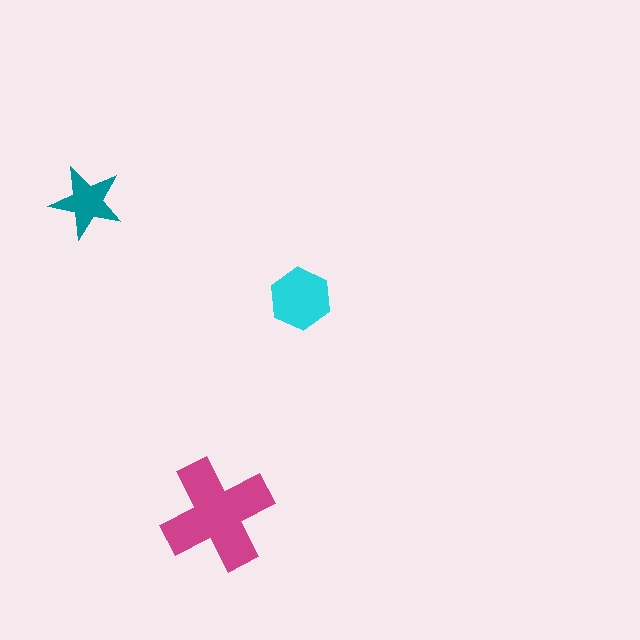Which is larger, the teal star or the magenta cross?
The magenta cross.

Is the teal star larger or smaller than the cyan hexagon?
Smaller.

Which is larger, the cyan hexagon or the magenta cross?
The magenta cross.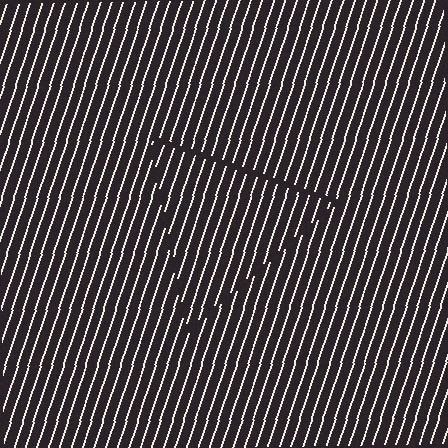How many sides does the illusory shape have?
3 sides — the line-ends trace a triangle.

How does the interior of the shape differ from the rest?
The interior of the shape contains the same grating, shifted by half a period — the contour is defined by the phase discontinuity where line-ends from the inner and outer gratings abut.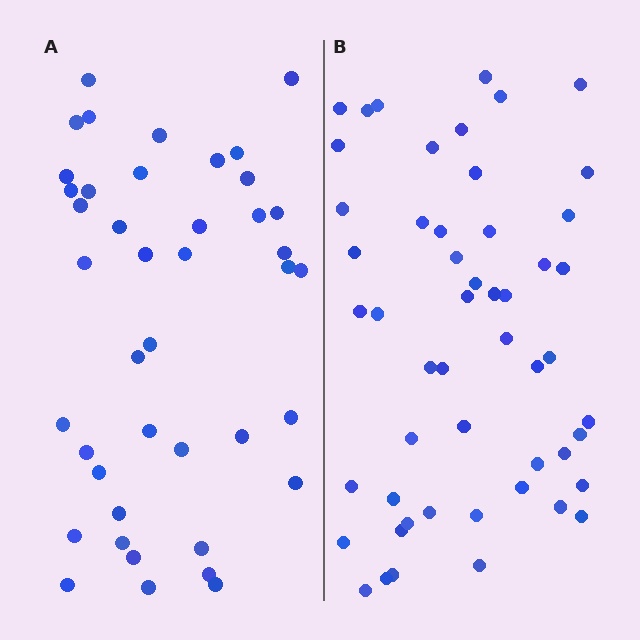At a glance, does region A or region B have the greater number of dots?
Region B (the right region) has more dots.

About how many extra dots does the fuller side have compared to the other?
Region B has roughly 10 or so more dots than region A.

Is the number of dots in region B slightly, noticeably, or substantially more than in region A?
Region B has only slightly more — the two regions are fairly close. The ratio is roughly 1.2 to 1.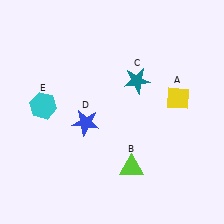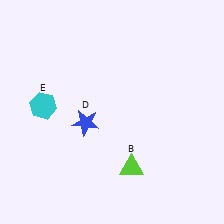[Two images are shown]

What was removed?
The yellow diamond (A), the teal star (C) were removed in Image 2.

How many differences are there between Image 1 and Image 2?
There are 2 differences between the two images.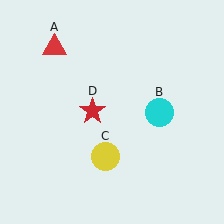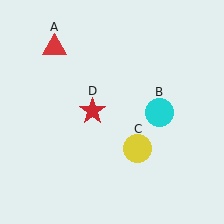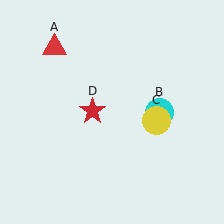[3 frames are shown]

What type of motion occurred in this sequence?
The yellow circle (object C) rotated counterclockwise around the center of the scene.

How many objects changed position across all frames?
1 object changed position: yellow circle (object C).